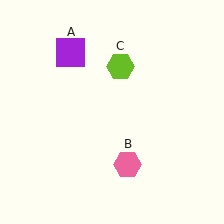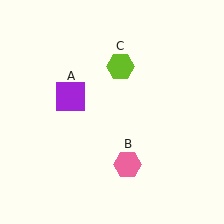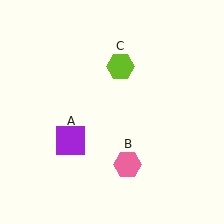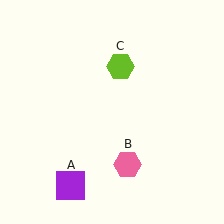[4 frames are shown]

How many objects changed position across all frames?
1 object changed position: purple square (object A).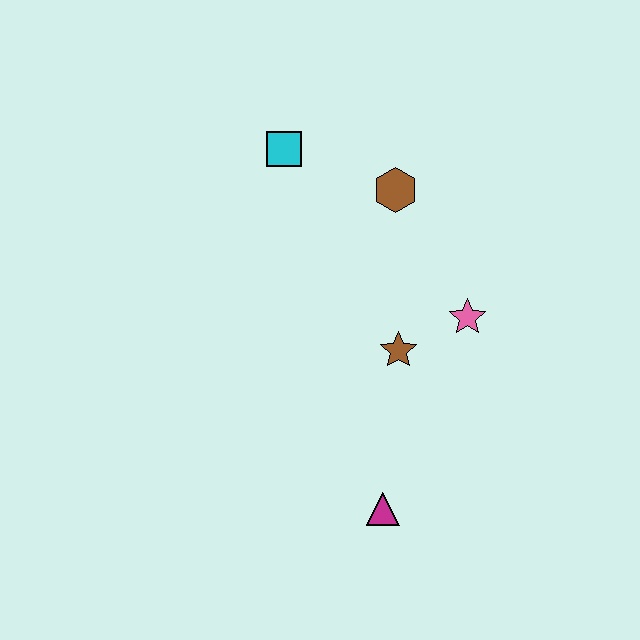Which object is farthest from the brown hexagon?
The magenta triangle is farthest from the brown hexagon.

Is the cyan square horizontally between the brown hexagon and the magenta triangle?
No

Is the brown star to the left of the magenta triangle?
No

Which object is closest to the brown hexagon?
The cyan square is closest to the brown hexagon.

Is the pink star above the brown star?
Yes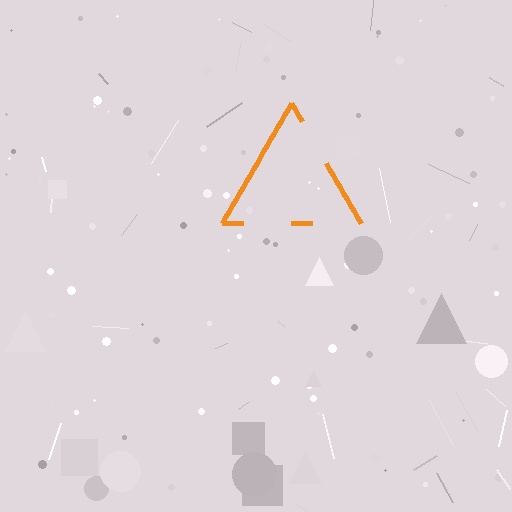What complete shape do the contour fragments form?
The contour fragments form a triangle.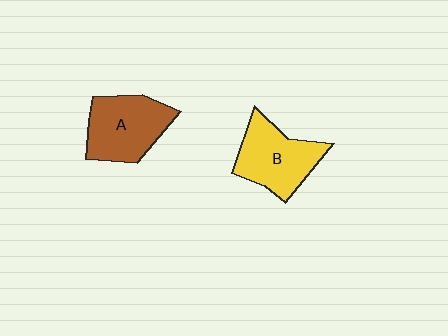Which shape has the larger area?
Shape A (brown).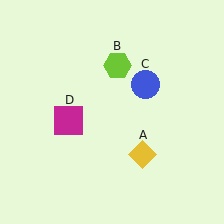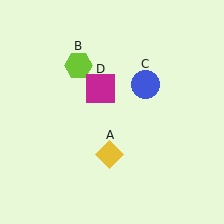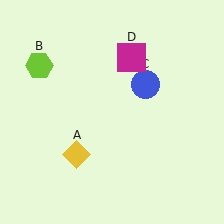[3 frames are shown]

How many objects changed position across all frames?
3 objects changed position: yellow diamond (object A), lime hexagon (object B), magenta square (object D).